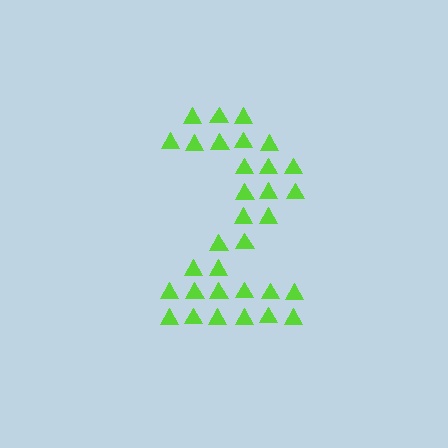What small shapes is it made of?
It is made of small triangles.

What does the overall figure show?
The overall figure shows the digit 2.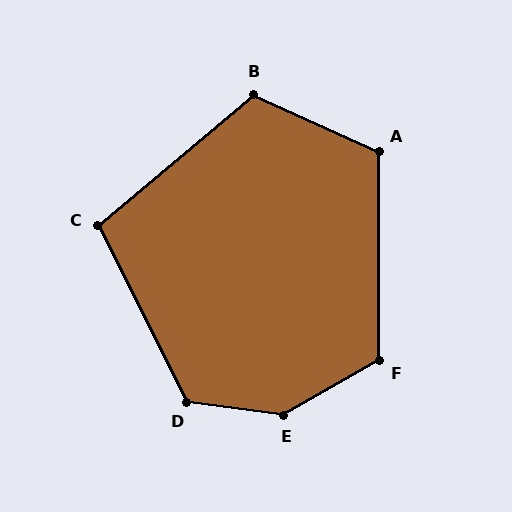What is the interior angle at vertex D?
Approximately 125 degrees (obtuse).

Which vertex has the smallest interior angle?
C, at approximately 103 degrees.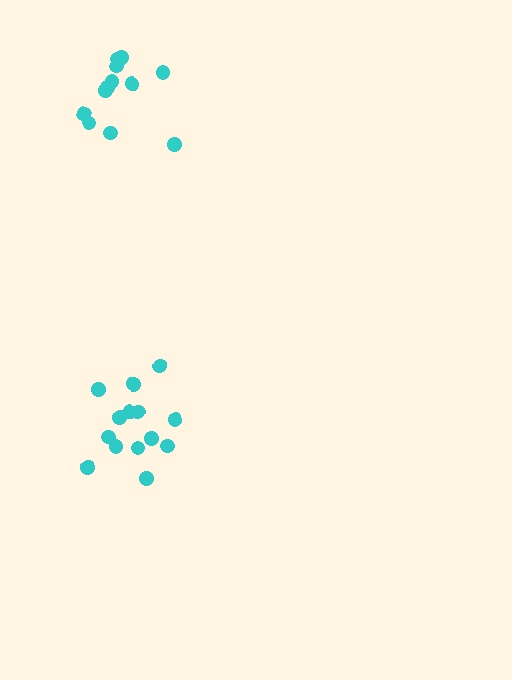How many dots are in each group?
Group 1: 14 dots, Group 2: 12 dots (26 total).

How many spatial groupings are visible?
There are 2 spatial groupings.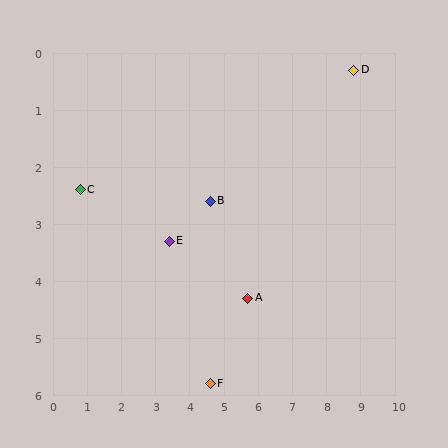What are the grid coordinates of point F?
Point F is at approximately (4.6, 5.8).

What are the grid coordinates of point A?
Point A is at approximately (5.7, 4.3).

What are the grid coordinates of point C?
Point C is at approximately (0.8, 2.4).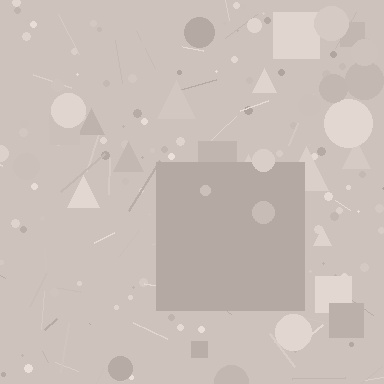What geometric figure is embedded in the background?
A square is embedded in the background.